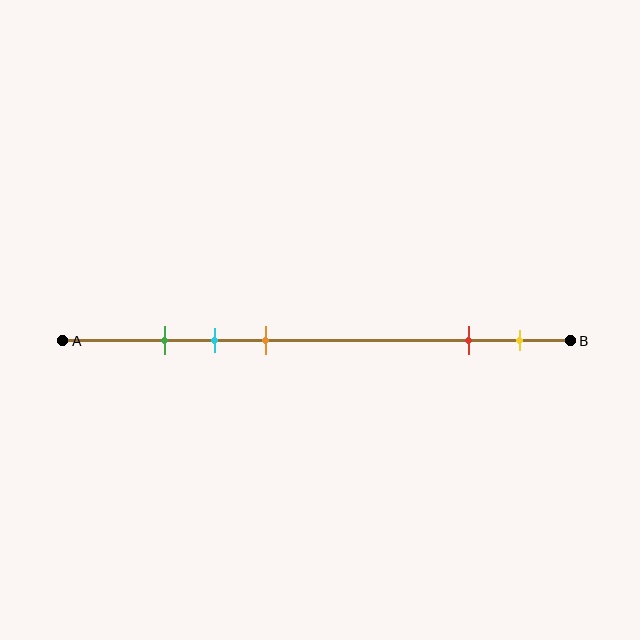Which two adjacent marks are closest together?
The green and cyan marks are the closest adjacent pair.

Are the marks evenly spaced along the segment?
No, the marks are not evenly spaced.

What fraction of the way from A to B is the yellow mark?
The yellow mark is approximately 90% (0.9) of the way from A to B.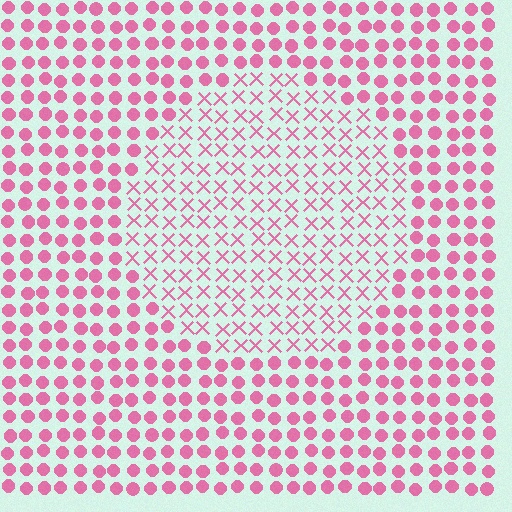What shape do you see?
I see a circle.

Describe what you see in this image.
The image is filled with small pink elements arranged in a uniform grid. A circle-shaped region contains X marks, while the surrounding area contains circles. The boundary is defined purely by the change in element shape.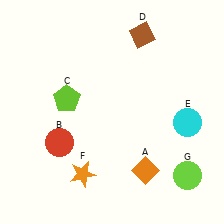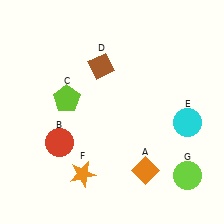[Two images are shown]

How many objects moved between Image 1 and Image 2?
1 object moved between the two images.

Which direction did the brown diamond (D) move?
The brown diamond (D) moved left.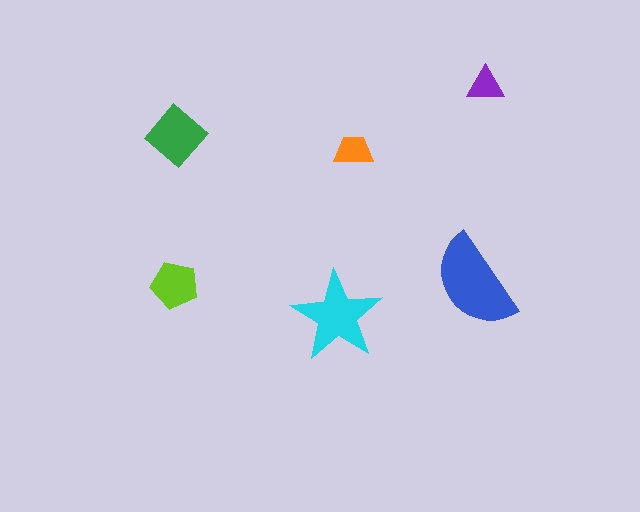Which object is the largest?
The blue semicircle.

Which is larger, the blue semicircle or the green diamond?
The blue semicircle.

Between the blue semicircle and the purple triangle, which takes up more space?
The blue semicircle.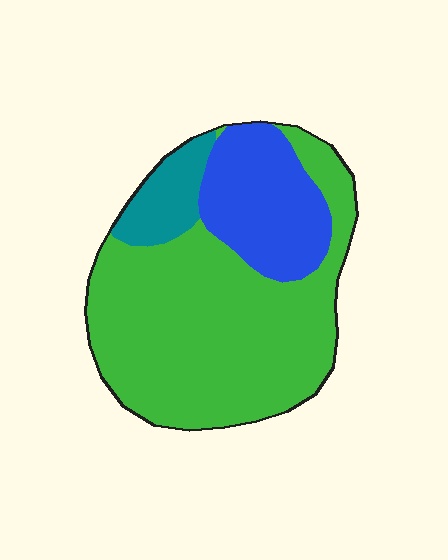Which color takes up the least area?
Teal, at roughly 10%.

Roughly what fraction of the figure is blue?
Blue takes up less than a quarter of the figure.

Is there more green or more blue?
Green.